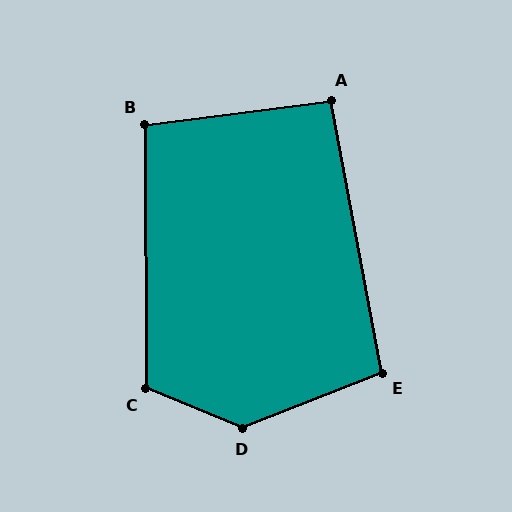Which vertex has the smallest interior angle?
A, at approximately 93 degrees.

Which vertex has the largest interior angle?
D, at approximately 137 degrees.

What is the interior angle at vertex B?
Approximately 97 degrees (obtuse).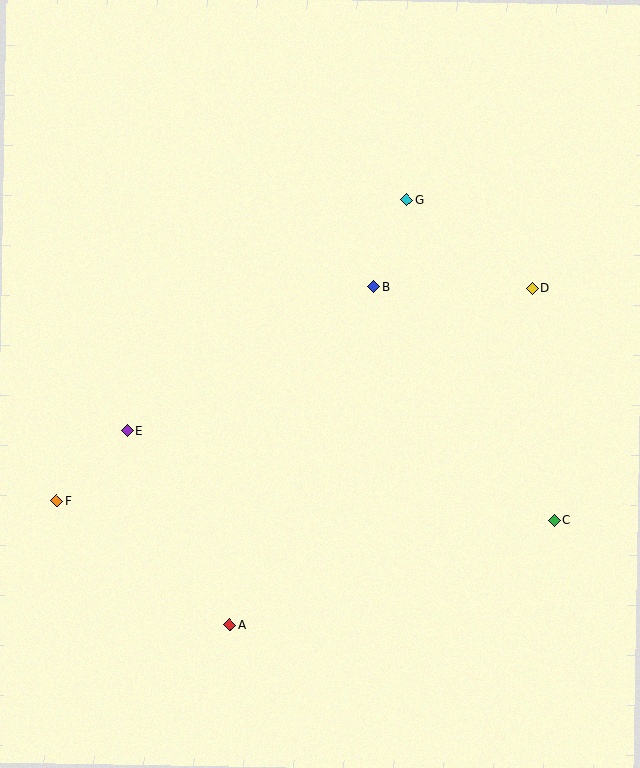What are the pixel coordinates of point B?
Point B is at (373, 287).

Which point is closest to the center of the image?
Point B at (373, 287) is closest to the center.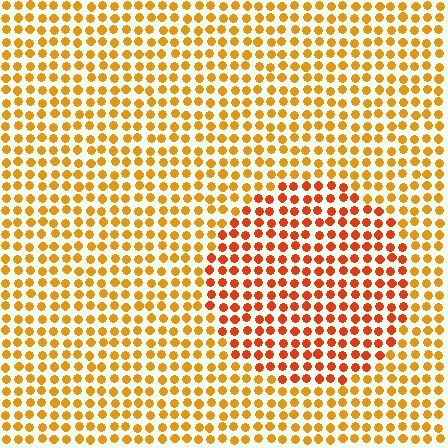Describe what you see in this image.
The image is filled with small orange elements in a uniform arrangement. A circle-shaped region is visible where the elements are tinted to a slightly different hue, forming a subtle color boundary.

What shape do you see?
I see a circle.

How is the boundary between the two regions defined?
The boundary is defined purely by a slight shift in hue (about 28 degrees). Spacing, size, and orientation are identical on both sides.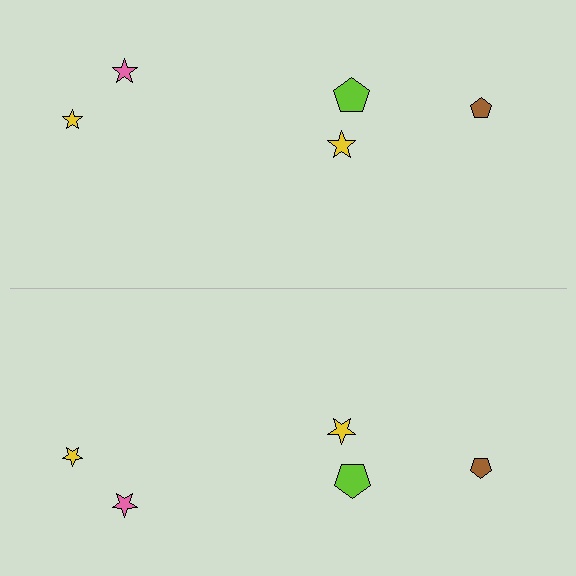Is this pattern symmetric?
Yes, this pattern has bilateral (reflection) symmetry.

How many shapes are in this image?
There are 10 shapes in this image.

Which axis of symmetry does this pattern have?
The pattern has a horizontal axis of symmetry running through the center of the image.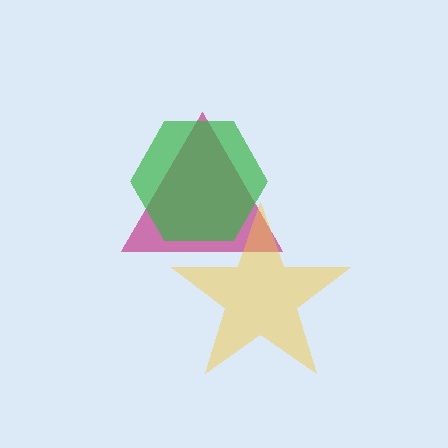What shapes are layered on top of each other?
The layered shapes are: a magenta triangle, a green hexagon, a yellow star.